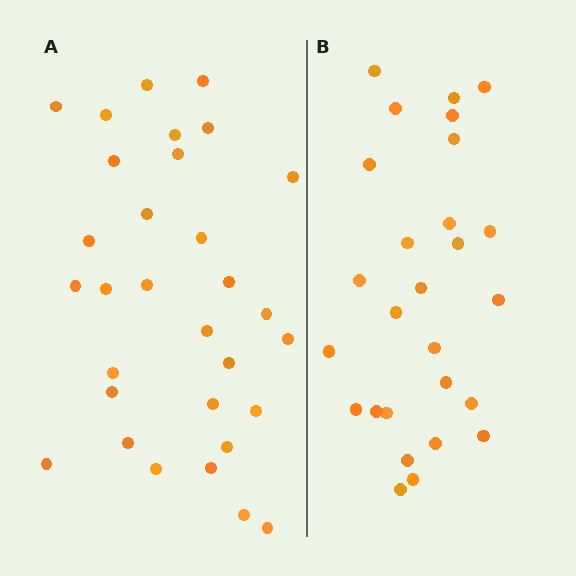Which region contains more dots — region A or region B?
Region A (the left region) has more dots.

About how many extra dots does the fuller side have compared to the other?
Region A has about 4 more dots than region B.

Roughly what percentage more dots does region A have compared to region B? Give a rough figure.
About 15% more.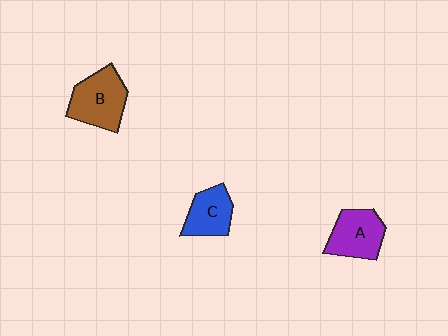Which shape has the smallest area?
Shape C (blue).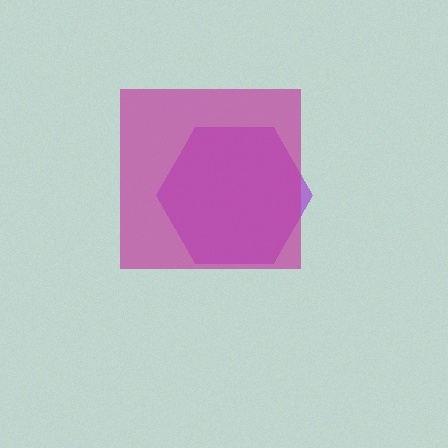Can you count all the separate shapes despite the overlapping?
Yes, there are 2 separate shapes.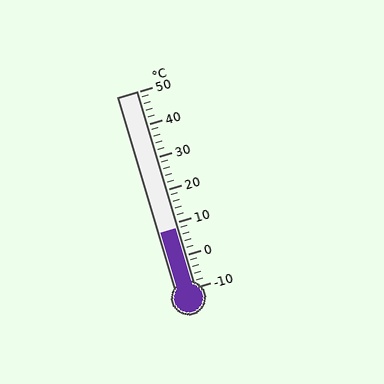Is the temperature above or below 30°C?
The temperature is below 30°C.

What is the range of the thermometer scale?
The thermometer scale ranges from -10°C to 50°C.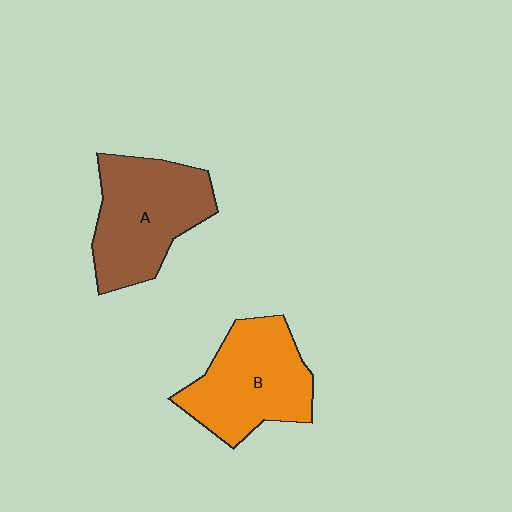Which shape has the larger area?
Shape A (brown).